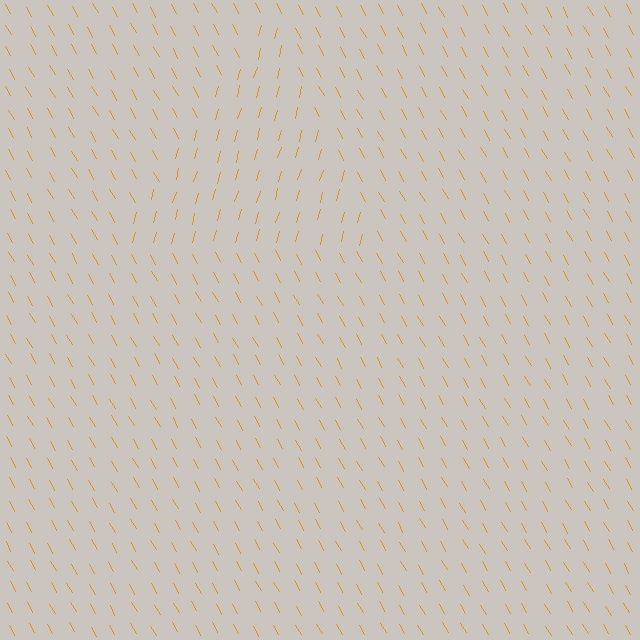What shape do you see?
I see a triangle.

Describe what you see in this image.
The image is filled with small orange line segments. A triangle region in the image has lines oriented differently from the surrounding lines, creating a visible texture boundary.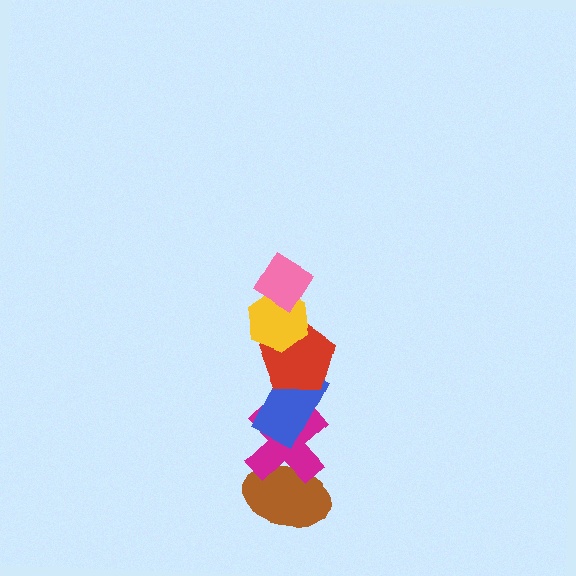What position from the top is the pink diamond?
The pink diamond is 1st from the top.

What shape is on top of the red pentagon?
The yellow hexagon is on top of the red pentagon.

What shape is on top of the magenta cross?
The blue rectangle is on top of the magenta cross.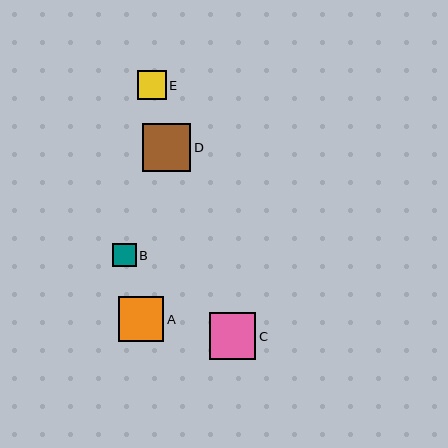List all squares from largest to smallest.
From largest to smallest: D, C, A, E, B.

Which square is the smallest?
Square B is the smallest with a size of approximately 23 pixels.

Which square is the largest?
Square D is the largest with a size of approximately 48 pixels.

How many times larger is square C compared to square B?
Square C is approximately 2.0 times the size of square B.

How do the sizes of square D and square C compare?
Square D and square C are approximately the same size.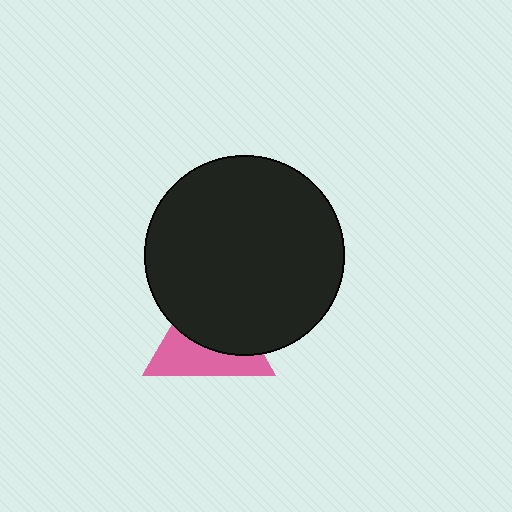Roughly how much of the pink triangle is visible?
A small part of it is visible (roughly 44%).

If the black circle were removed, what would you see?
You would see the complete pink triangle.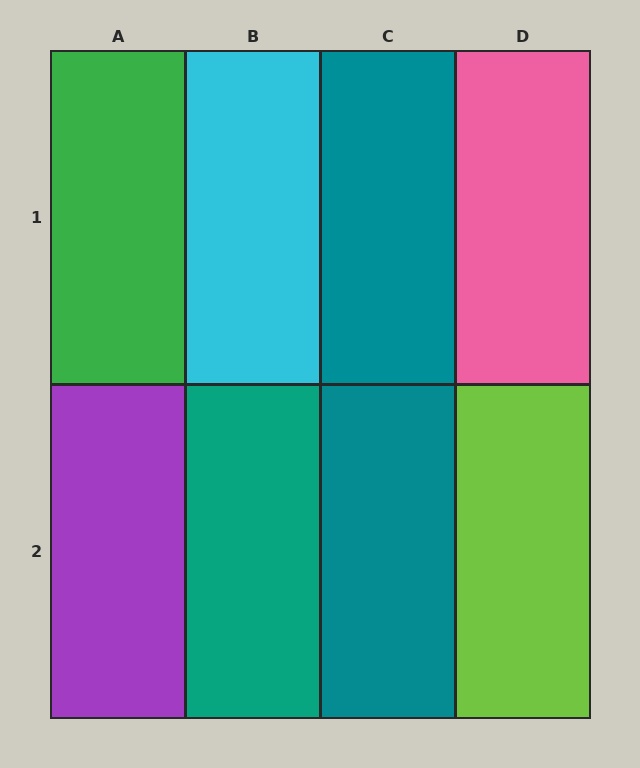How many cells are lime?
1 cell is lime.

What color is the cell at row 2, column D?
Lime.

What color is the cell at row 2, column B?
Teal.